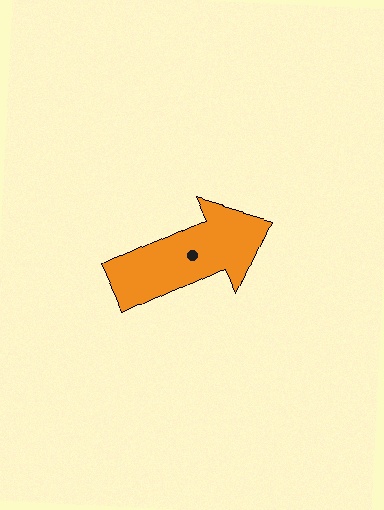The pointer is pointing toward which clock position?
Roughly 2 o'clock.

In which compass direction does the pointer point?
Northeast.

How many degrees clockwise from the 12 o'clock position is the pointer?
Approximately 65 degrees.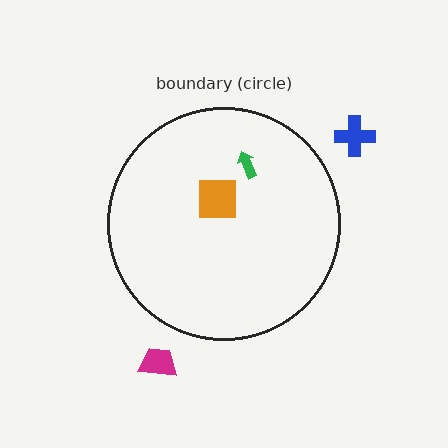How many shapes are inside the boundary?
2 inside, 2 outside.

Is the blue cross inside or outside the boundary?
Outside.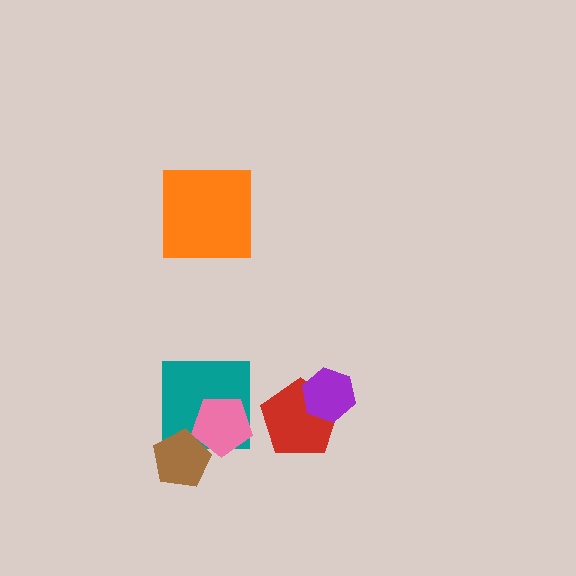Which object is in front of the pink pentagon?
The brown pentagon is in front of the pink pentagon.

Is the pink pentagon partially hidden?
Yes, it is partially covered by another shape.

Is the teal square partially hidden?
Yes, it is partially covered by another shape.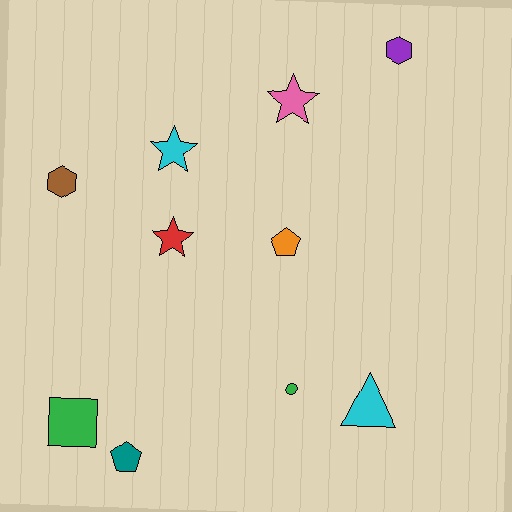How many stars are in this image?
There are 3 stars.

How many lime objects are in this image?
There are no lime objects.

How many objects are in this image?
There are 10 objects.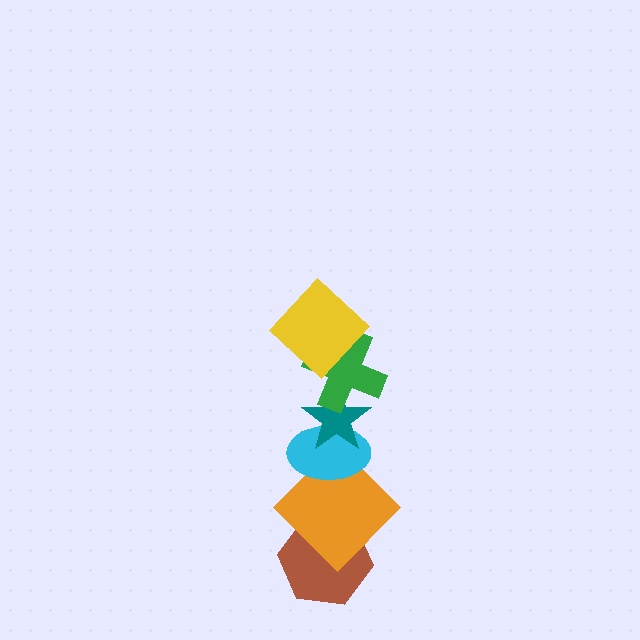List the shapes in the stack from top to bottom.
From top to bottom: the yellow diamond, the green cross, the teal star, the cyan ellipse, the orange diamond, the brown hexagon.